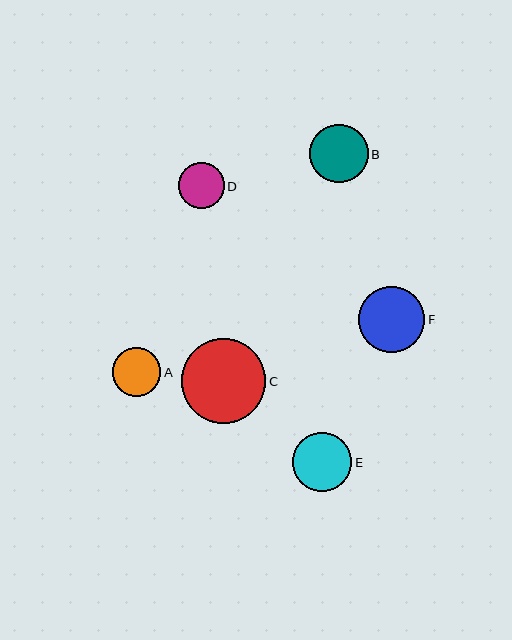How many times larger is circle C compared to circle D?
Circle C is approximately 1.8 times the size of circle D.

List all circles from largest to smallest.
From largest to smallest: C, F, E, B, A, D.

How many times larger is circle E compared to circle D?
Circle E is approximately 1.3 times the size of circle D.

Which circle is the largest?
Circle C is the largest with a size of approximately 84 pixels.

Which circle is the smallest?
Circle D is the smallest with a size of approximately 46 pixels.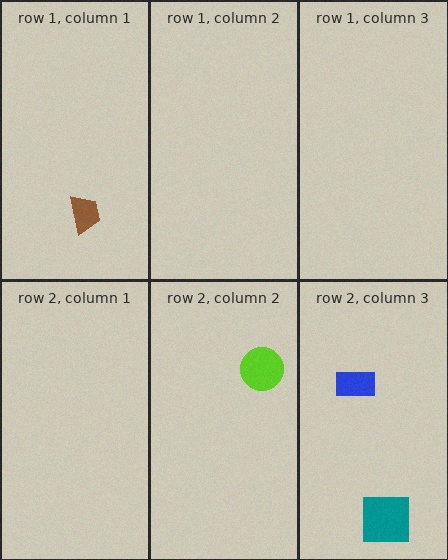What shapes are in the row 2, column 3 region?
The blue rectangle, the teal square.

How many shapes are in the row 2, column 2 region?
1.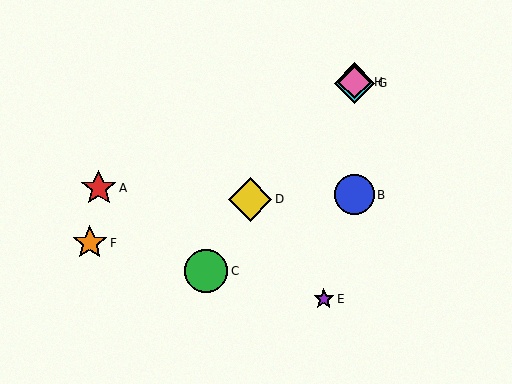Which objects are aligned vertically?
Objects B, G, H are aligned vertically.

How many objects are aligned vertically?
3 objects (B, G, H) are aligned vertically.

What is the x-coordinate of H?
Object H is at x≈355.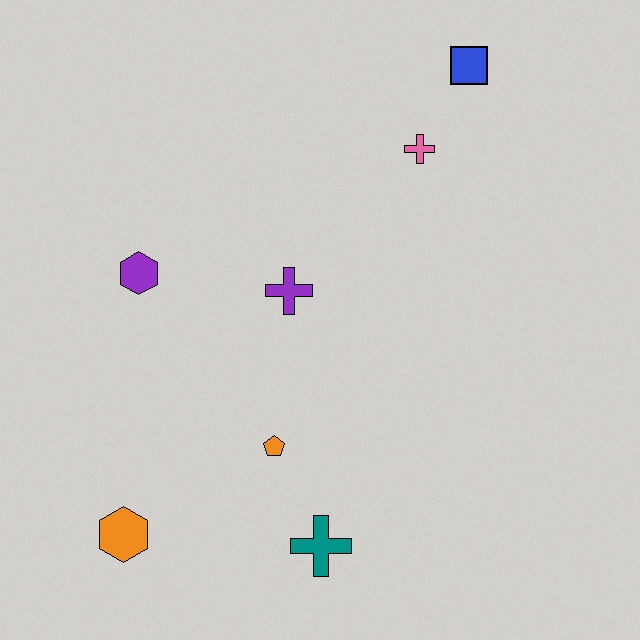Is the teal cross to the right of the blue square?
No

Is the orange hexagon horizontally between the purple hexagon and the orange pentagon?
No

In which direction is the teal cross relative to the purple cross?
The teal cross is below the purple cross.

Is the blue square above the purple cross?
Yes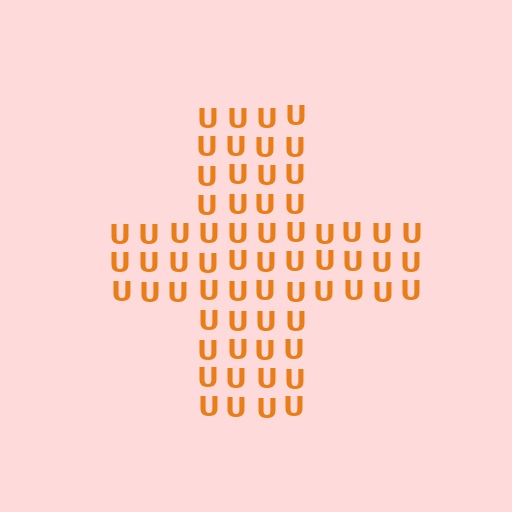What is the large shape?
The large shape is a cross.